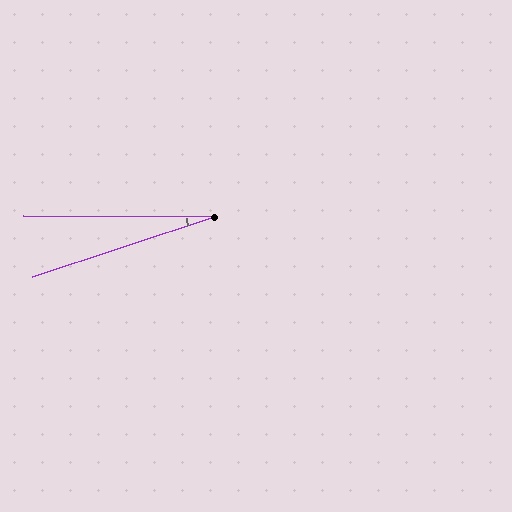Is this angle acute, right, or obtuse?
It is acute.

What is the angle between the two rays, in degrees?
Approximately 18 degrees.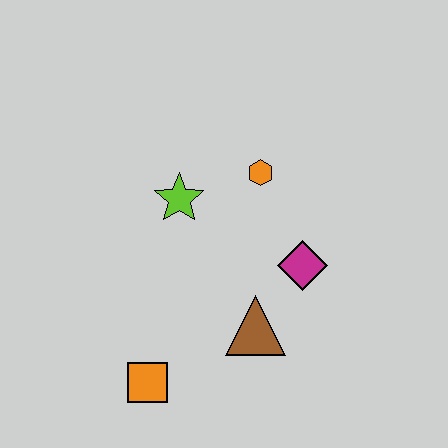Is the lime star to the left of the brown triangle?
Yes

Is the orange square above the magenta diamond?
No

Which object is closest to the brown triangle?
The magenta diamond is closest to the brown triangle.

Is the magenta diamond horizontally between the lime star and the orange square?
No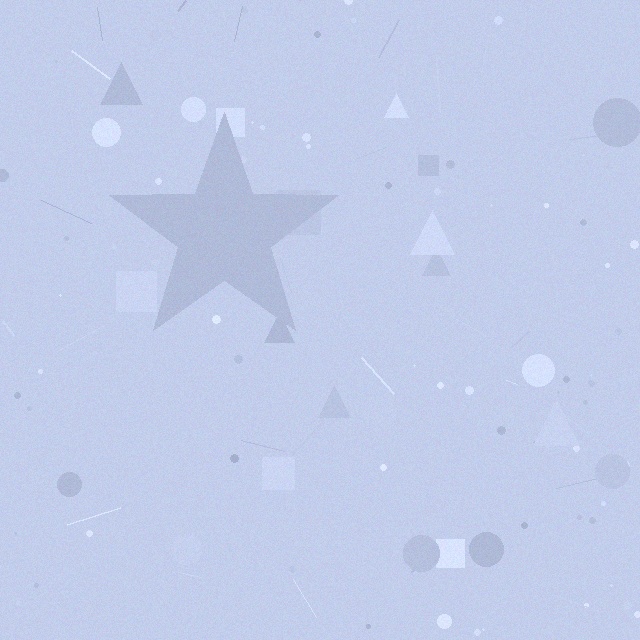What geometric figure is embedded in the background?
A star is embedded in the background.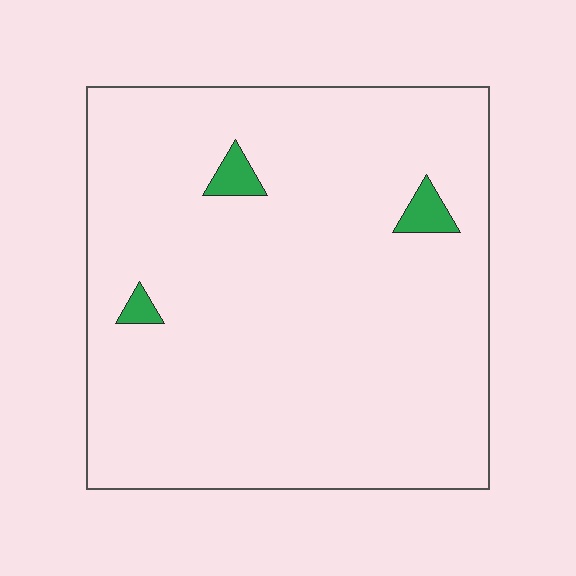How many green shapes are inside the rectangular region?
3.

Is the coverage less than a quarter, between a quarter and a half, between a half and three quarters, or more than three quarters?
Less than a quarter.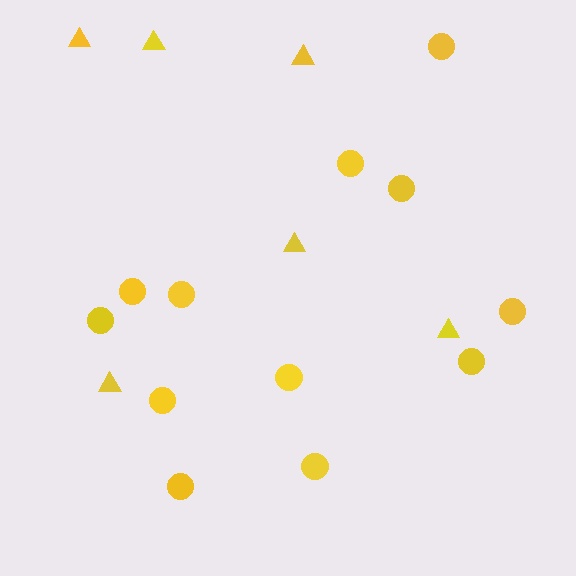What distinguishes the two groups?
There are 2 groups: one group of circles (12) and one group of triangles (6).